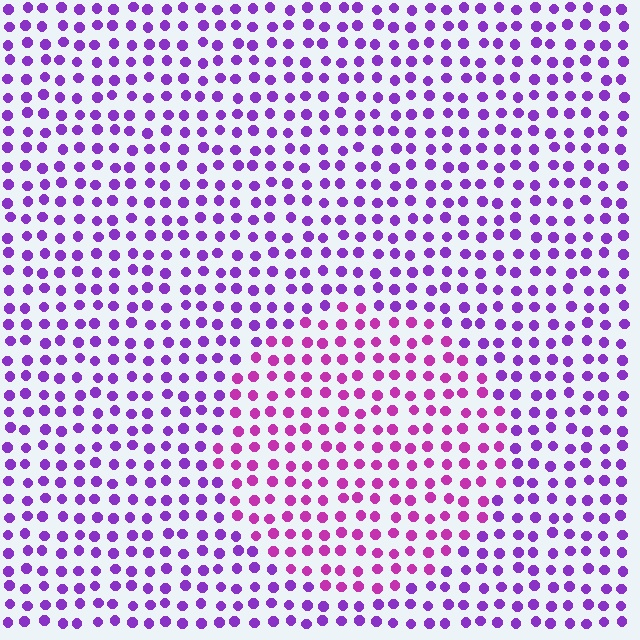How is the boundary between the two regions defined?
The boundary is defined purely by a slight shift in hue (about 34 degrees). Spacing, size, and orientation are identical on both sides.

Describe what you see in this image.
The image is filled with small purple elements in a uniform arrangement. A circle-shaped region is visible where the elements are tinted to a slightly different hue, forming a subtle color boundary.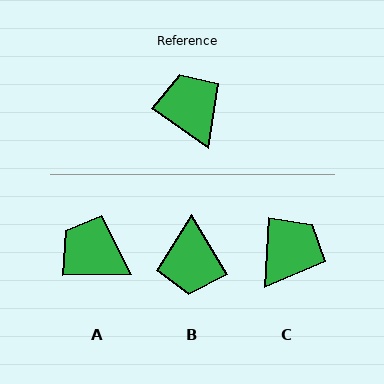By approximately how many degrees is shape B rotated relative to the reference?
Approximately 156 degrees counter-clockwise.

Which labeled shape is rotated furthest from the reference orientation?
B, about 156 degrees away.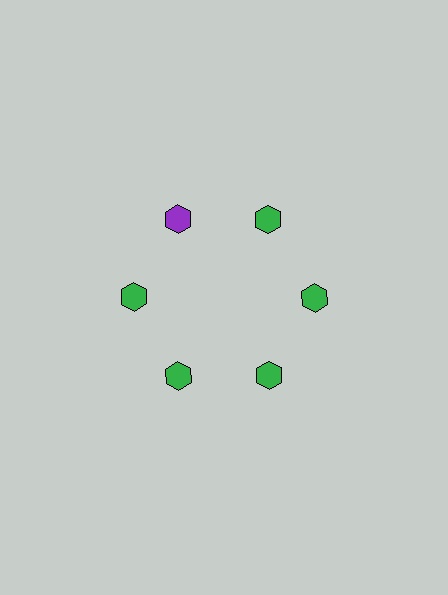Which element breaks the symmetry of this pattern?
The purple hexagon at roughly the 11 o'clock position breaks the symmetry. All other shapes are green hexagons.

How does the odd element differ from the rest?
It has a different color: purple instead of green.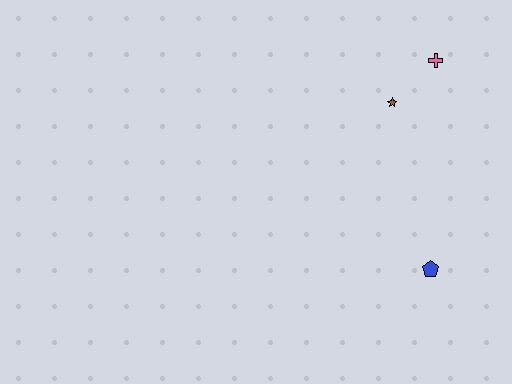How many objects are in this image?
There are 3 objects.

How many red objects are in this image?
There are no red objects.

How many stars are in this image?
There is 1 star.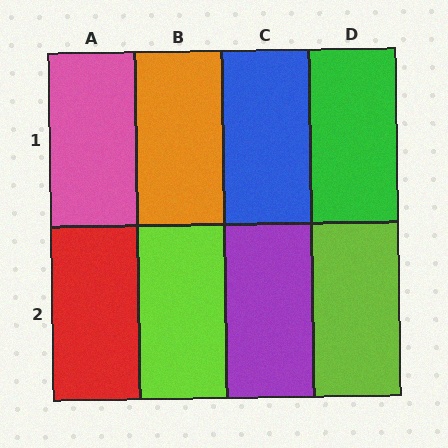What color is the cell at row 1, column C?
Blue.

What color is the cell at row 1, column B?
Orange.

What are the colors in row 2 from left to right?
Red, lime, purple, lime.